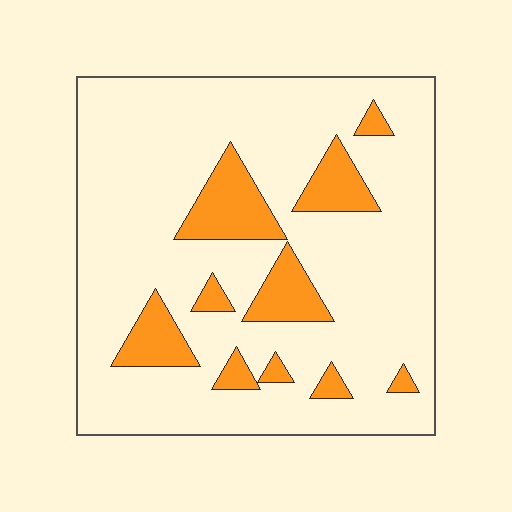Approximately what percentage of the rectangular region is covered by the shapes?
Approximately 15%.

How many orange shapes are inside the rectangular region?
10.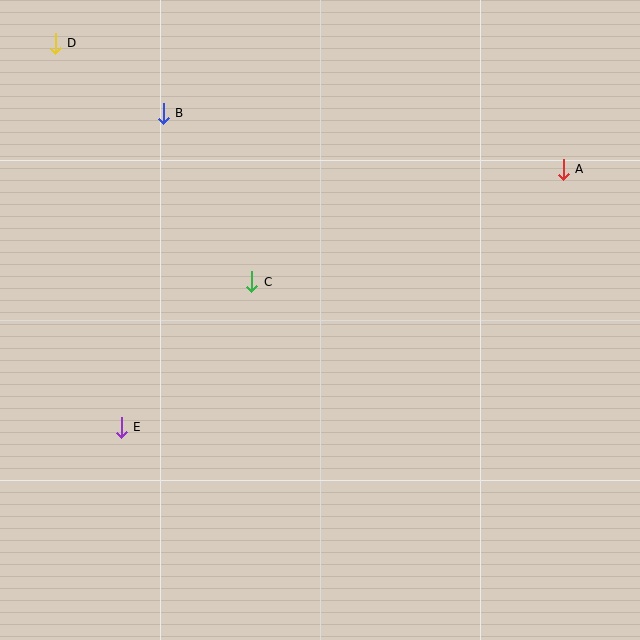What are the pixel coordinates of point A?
Point A is at (563, 169).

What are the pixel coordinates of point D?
Point D is at (55, 43).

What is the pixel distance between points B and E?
The distance between B and E is 317 pixels.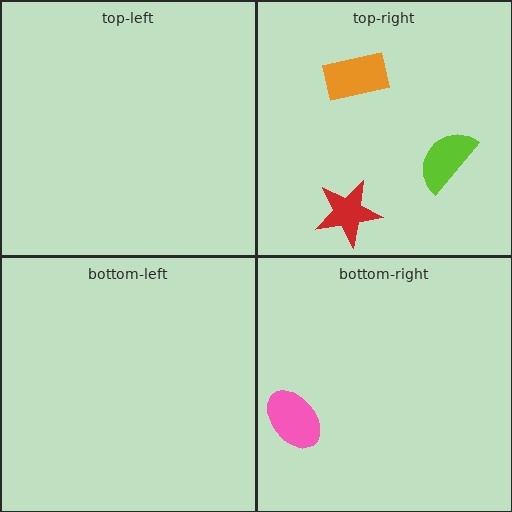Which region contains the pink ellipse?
The bottom-right region.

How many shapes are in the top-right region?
3.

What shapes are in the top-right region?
The orange rectangle, the lime semicircle, the red star.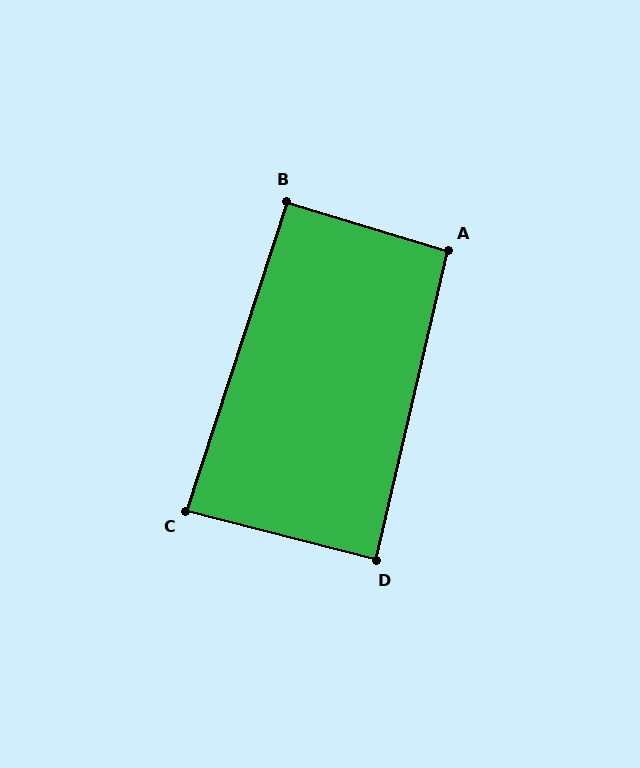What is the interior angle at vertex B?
Approximately 91 degrees (approximately right).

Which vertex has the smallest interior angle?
C, at approximately 86 degrees.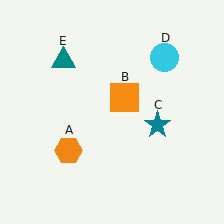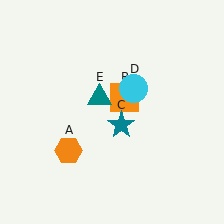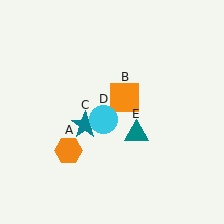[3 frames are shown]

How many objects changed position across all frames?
3 objects changed position: teal star (object C), cyan circle (object D), teal triangle (object E).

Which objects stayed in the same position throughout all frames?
Orange hexagon (object A) and orange square (object B) remained stationary.